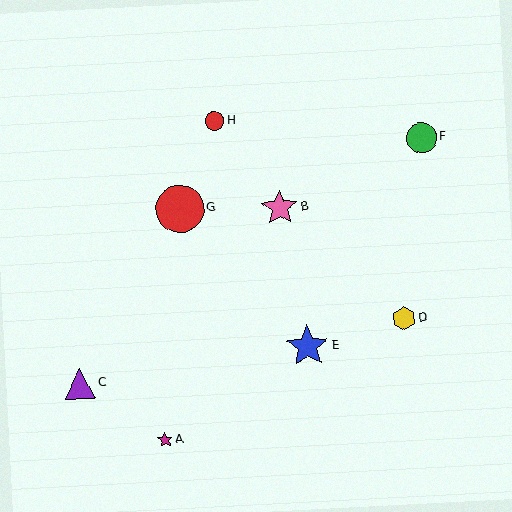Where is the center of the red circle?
The center of the red circle is at (215, 121).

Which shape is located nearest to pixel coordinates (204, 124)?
The red circle (labeled H) at (215, 121) is nearest to that location.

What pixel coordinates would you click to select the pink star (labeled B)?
Click at (280, 208) to select the pink star B.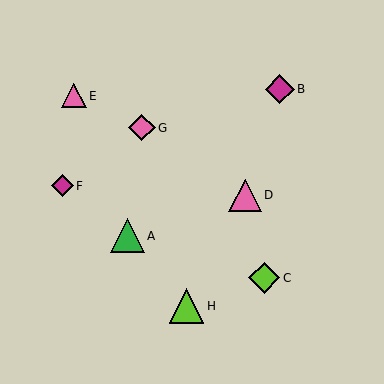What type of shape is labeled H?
Shape H is a lime triangle.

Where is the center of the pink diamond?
The center of the pink diamond is at (142, 128).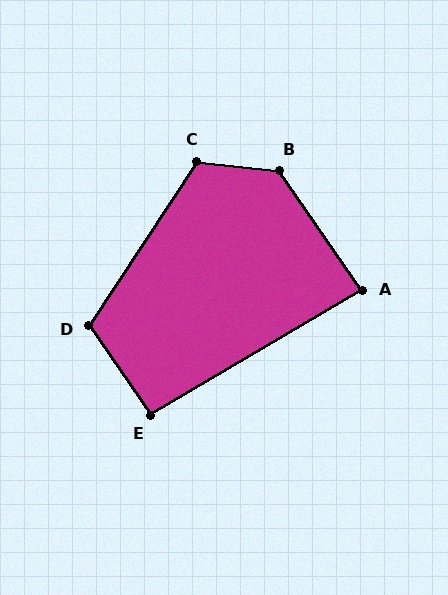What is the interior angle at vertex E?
Approximately 94 degrees (approximately right).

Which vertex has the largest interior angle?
B, at approximately 131 degrees.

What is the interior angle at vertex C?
Approximately 117 degrees (obtuse).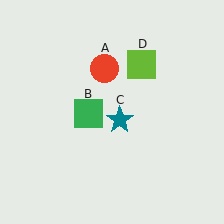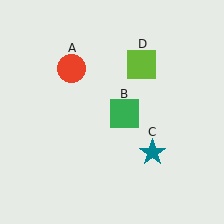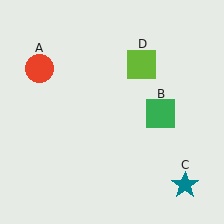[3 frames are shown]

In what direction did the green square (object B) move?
The green square (object B) moved right.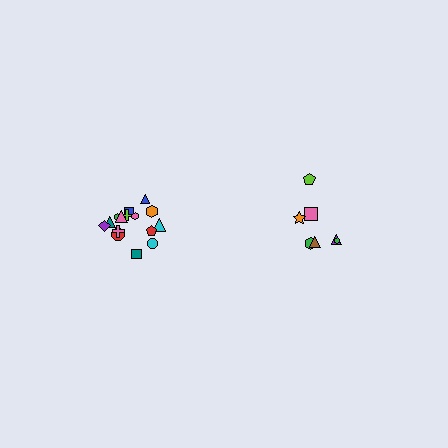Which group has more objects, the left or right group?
The left group.